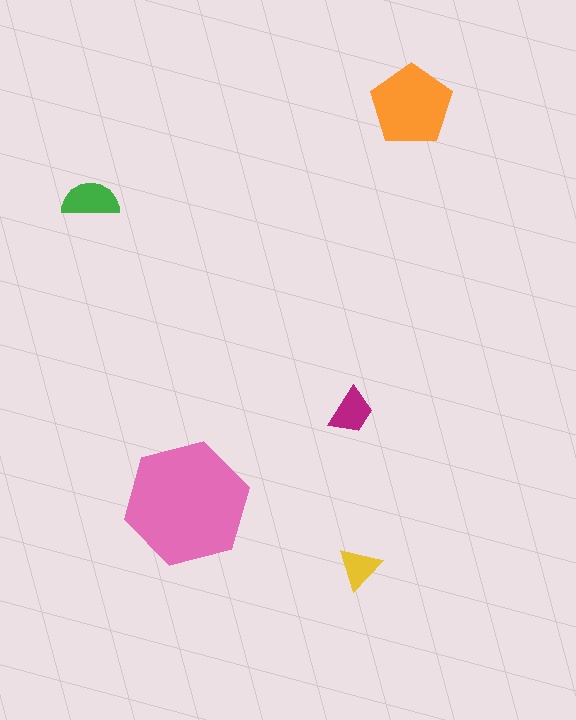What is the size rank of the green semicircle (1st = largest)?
3rd.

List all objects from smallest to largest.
The yellow triangle, the magenta trapezoid, the green semicircle, the orange pentagon, the pink hexagon.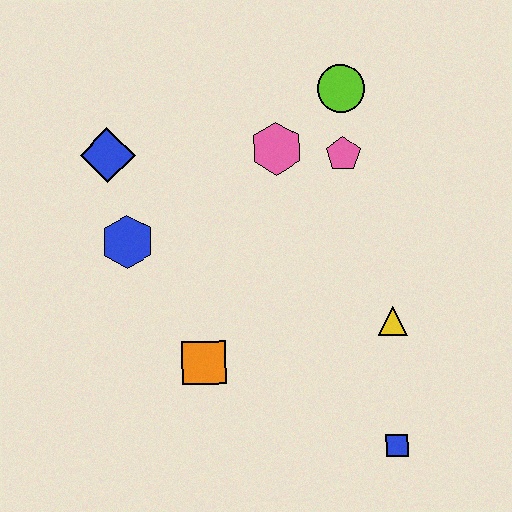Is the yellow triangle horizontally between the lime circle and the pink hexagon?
No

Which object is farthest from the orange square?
The lime circle is farthest from the orange square.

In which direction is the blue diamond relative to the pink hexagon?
The blue diamond is to the left of the pink hexagon.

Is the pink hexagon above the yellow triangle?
Yes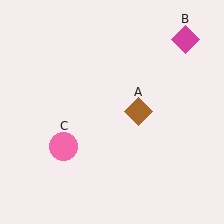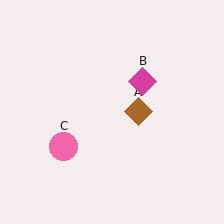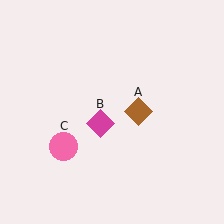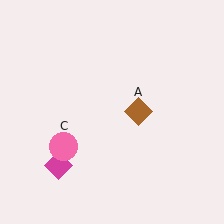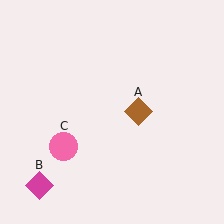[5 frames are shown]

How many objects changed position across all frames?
1 object changed position: magenta diamond (object B).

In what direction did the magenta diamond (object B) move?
The magenta diamond (object B) moved down and to the left.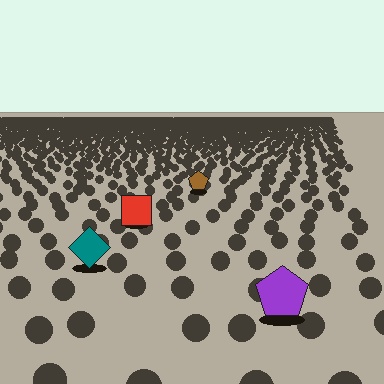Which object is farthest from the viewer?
The brown pentagon is farthest from the viewer. It appears smaller and the ground texture around it is denser.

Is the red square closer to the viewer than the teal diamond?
No. The teal diamond is closer — you can tell from the texture gradient: the ground texture is coarser near it.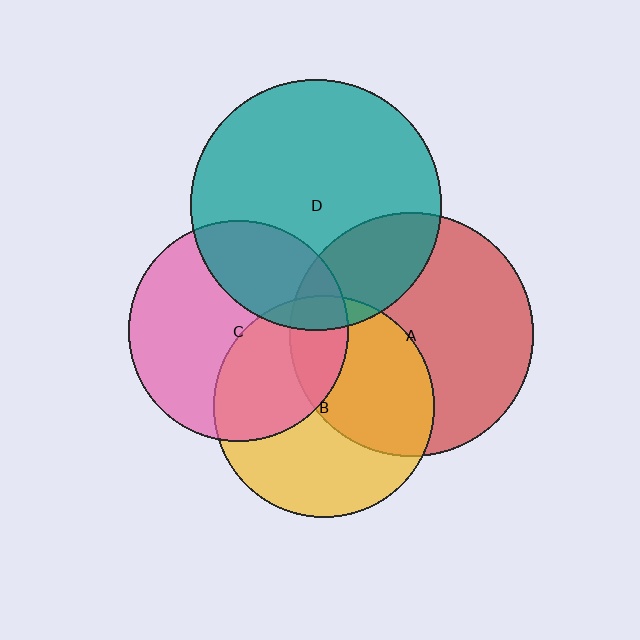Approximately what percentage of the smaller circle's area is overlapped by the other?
Approximately 25%.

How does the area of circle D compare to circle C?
Approximately 1.3 times.